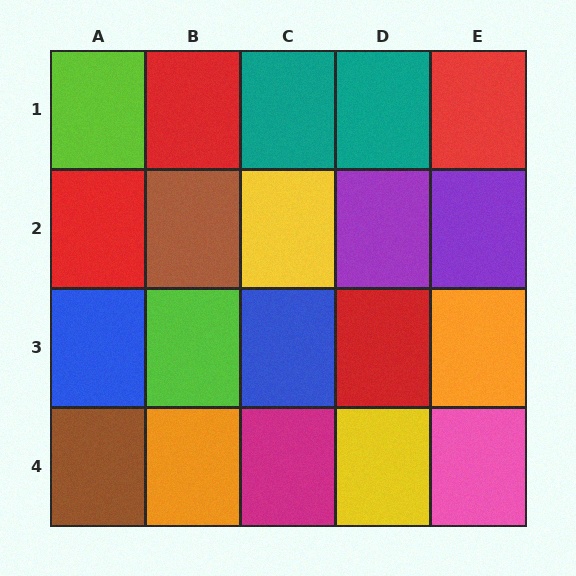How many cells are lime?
2 cells are lime.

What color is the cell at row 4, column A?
Brown.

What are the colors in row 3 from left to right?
Blue, lime, blue, red, orange.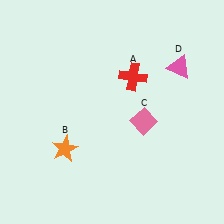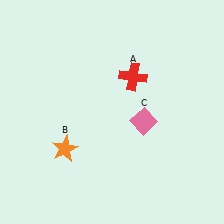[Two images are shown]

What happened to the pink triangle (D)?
The pink triangle (D) was removed in Image 2. It was in the top-right area of Image 1.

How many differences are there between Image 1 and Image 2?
There is 1 difference between the two images.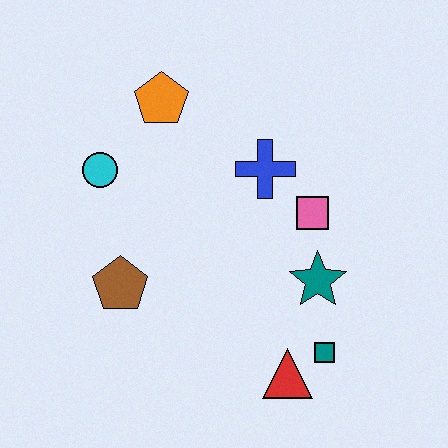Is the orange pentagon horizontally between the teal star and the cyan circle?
Yes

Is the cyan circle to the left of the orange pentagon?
Yes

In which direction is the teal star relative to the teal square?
The teal star is above the teal square.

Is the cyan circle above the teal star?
Yes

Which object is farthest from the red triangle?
The orange pentagon is farthest from the red triangle.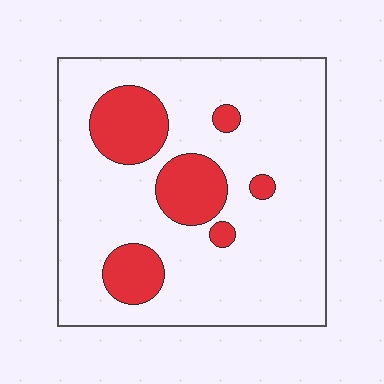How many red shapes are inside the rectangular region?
6.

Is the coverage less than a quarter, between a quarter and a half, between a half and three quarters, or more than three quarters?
Less than a quarter.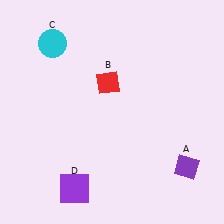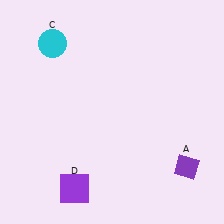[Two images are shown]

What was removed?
The red diamond (B) was removed in Image 2.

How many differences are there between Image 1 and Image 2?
There is 1 difference between the two images.